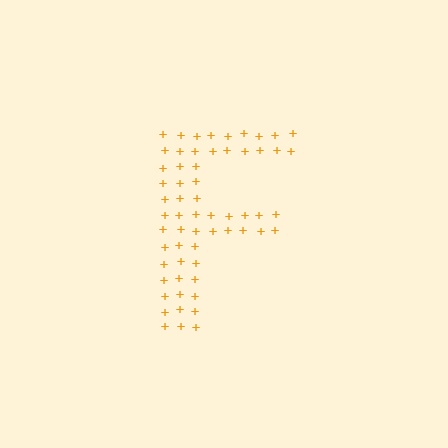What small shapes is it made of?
It is made of small plus signs.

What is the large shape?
The large shape is the letter F.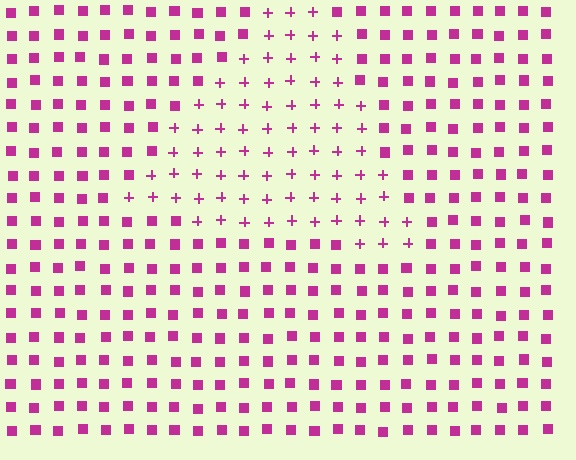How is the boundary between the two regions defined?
The boundary is defined by a change in element shape: plus signs inside vs. squares outside. All elements share the same color and spacing.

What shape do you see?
I see a triangle.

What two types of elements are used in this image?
The image uses plus signs inside the triangle region and squares outside it.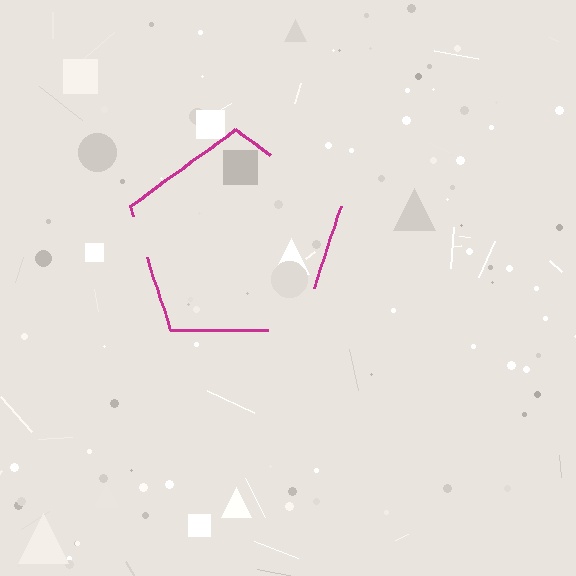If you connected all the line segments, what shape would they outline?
They would outline a pentagon.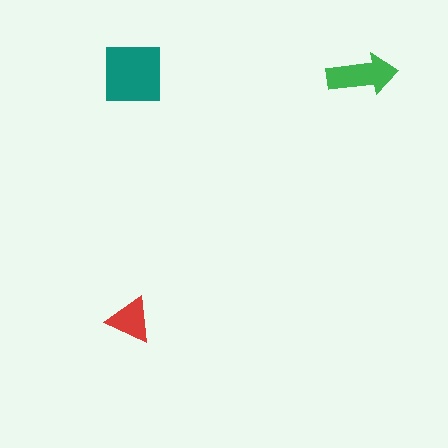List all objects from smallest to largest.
The red triangle, the green arrow, the teal square.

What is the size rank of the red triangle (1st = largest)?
3rd.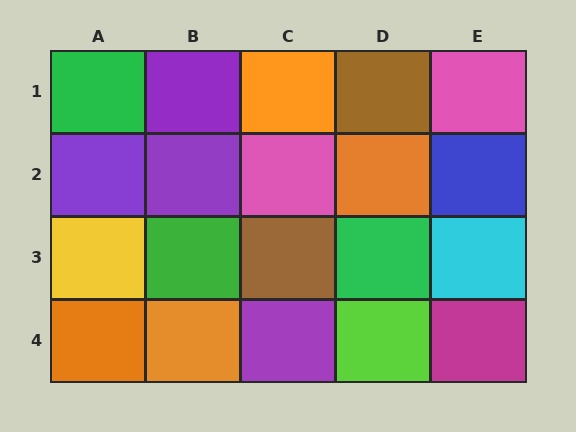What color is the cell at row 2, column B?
Purple.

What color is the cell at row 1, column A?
Green.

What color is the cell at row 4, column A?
Orange.